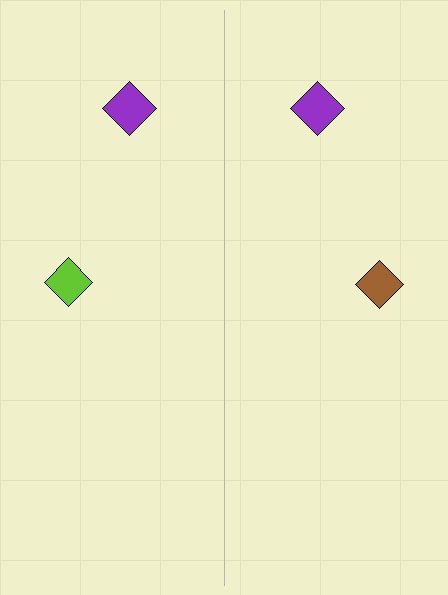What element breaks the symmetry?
The brown diamond on the right side breaks the symmetry — its mirror counterpart is lime.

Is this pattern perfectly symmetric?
No, the pattern is not perfectly symmetric. The brown diamond on the right side breaks the symmetry — its mirror counterpart is lime.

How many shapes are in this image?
There are 4 shapes in this image.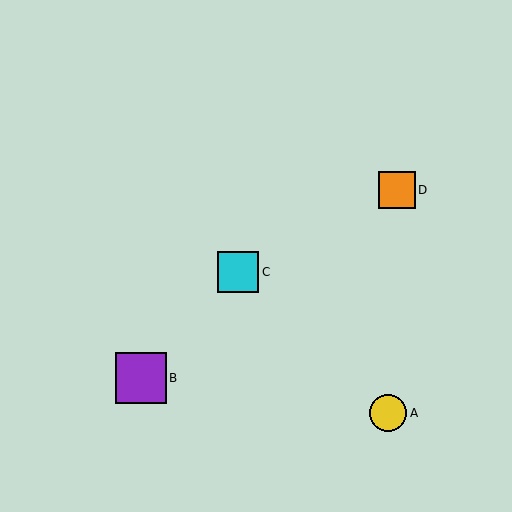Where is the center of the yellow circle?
The center of the yellow circle is at (388, 413).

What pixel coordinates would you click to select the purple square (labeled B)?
Click at (141, 378) to select the purple square B.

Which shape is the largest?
The purple square (labeled B) is the largest.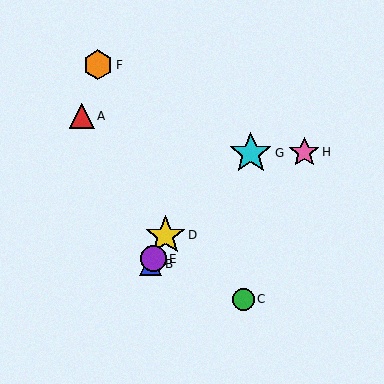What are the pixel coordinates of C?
Object C is at (243, 299).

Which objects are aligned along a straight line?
Objects B, D, E are aligned along a straight line.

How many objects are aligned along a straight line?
3 objects (B, D, E) are aligned along a straight line.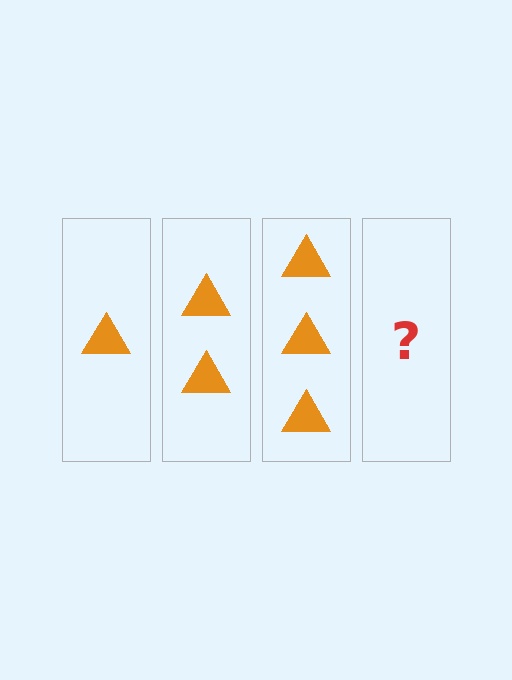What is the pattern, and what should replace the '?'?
The pattern is that each step adds one more triangle. The '?' should be 4 triangles.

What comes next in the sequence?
The next element should be 4 triangles.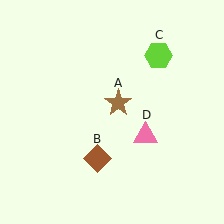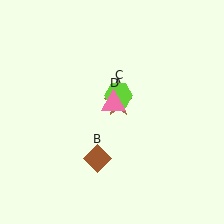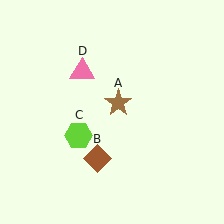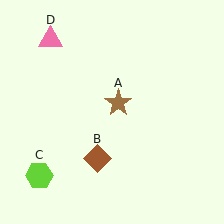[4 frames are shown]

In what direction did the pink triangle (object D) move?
The pink triangle (object D) moved up and to the left.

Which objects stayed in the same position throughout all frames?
Brown star (object A) and brown diamond (object B) remained stationary.